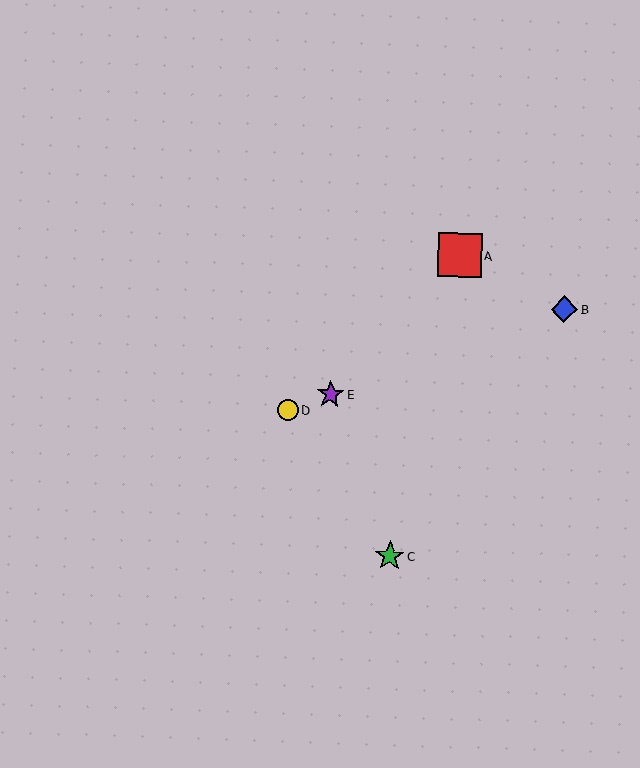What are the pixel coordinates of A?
Object A is at (459, 255).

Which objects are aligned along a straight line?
Objects B, D, E are aligned along a straight line.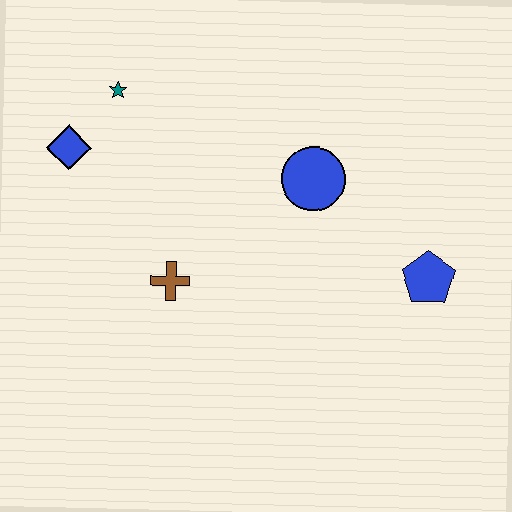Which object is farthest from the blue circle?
The blue diamond is farthest from the blue circle.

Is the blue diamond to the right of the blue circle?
No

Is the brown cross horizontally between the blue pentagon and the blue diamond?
Yes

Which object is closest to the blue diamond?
The teal star is closest to the blue diamond.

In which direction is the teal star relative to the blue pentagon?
The teal star is to the left of the blue pentagon.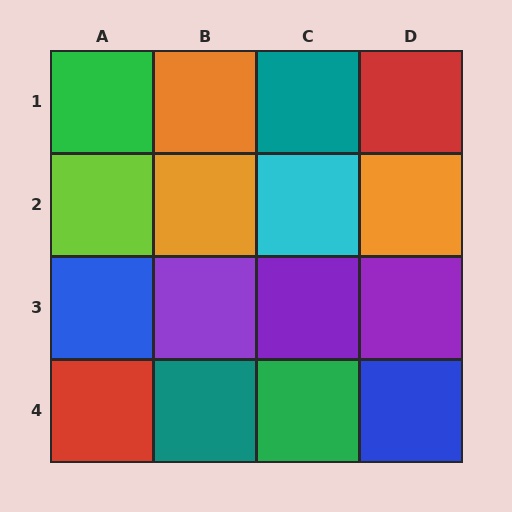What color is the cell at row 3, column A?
Blue.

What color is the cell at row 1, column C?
Teal.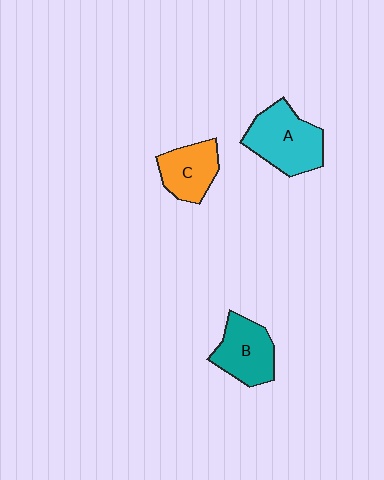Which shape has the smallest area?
Shape C (orange).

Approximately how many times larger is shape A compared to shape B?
Approximately 1.2 times.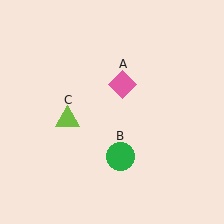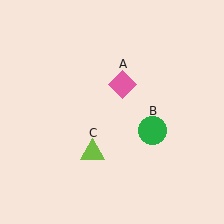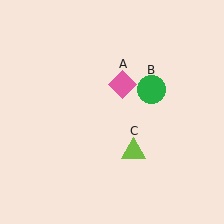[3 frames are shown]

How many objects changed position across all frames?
2 objects changed position: green circle (object B), lime triangle (object C).